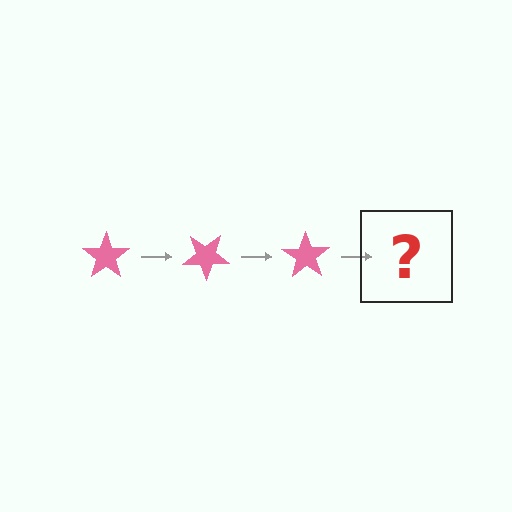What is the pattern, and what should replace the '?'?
The pattern is that the star rotates 35 degrees each step. The '?' should be a pink star rotated 105 degrees.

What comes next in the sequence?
The next element should be a pink star rotated 105 degrees.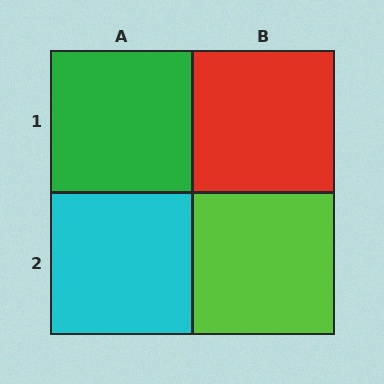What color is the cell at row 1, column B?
Red.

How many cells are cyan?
1 cell is cyan.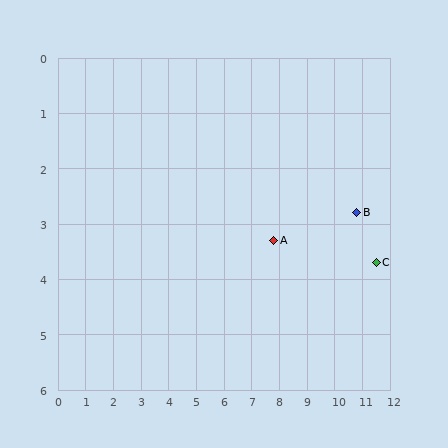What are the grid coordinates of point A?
Point A is at approximately (7.8, 3.3).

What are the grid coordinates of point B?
Point B is at approximately (10.8, 2.8).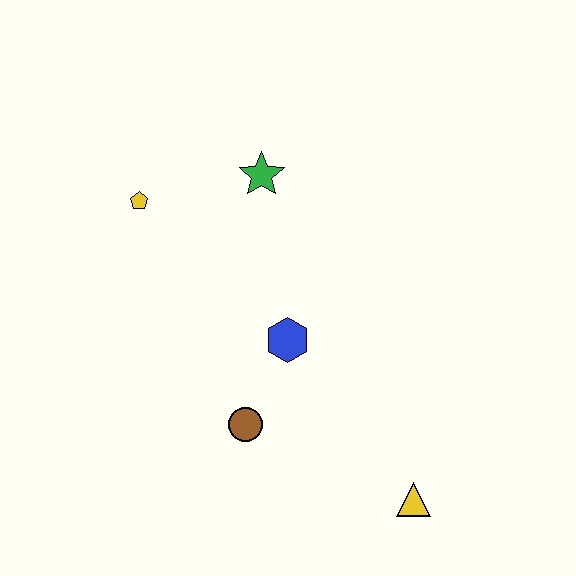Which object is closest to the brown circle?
The blue hexagon is closest to the brown circle.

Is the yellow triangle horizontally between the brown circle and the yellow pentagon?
No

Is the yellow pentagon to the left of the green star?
Yes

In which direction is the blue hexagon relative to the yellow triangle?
The blue hexagon is above the yellow triangle.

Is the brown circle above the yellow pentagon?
No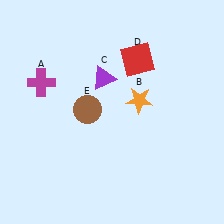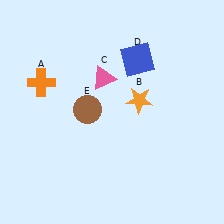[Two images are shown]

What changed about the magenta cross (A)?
In Image 1, A is magenta. In Image 2, it changed to orange.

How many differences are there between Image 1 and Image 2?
There are 3 differences between the two images.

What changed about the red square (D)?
In Image 1, D is red. In Image 2, it changed to blue.